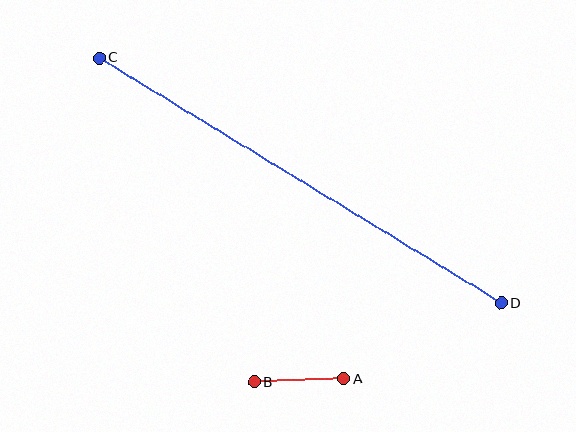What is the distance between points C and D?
The distance is approximately 471 pixels.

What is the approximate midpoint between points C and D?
The midpoint is at approximately (300, 180) pixels.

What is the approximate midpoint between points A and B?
The midpoint is at approximately (299, 380) pixels.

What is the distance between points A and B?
The distance is approximately 90 pixels.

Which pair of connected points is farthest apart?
Points C and D are farthest apart.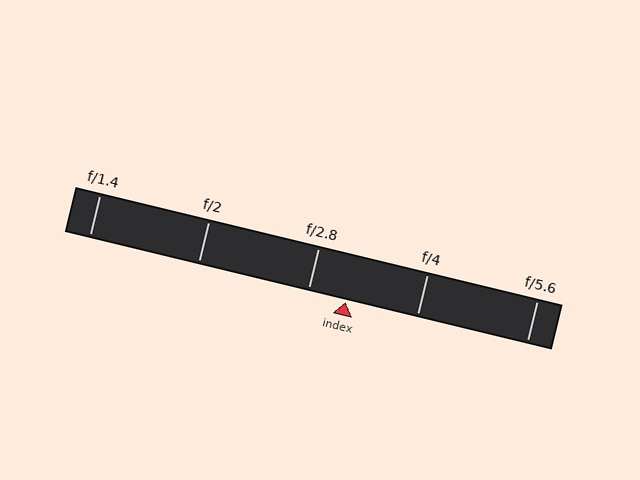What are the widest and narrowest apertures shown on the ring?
The widest aperture shown is f/1.4 and the narrowest is f/5.6.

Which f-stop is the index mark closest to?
The index mark is closest to f/2.8.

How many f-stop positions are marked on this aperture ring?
There are 5 f-stop positions marked.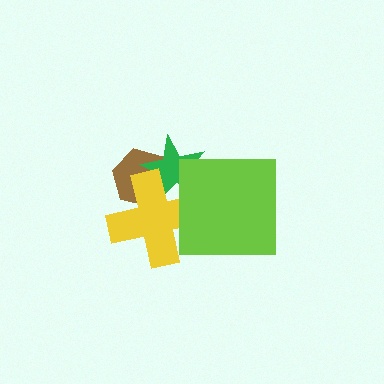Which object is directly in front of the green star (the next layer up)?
The yellow cross is directly in front of the green star.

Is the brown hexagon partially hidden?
Yes, it is partially covered by another shape.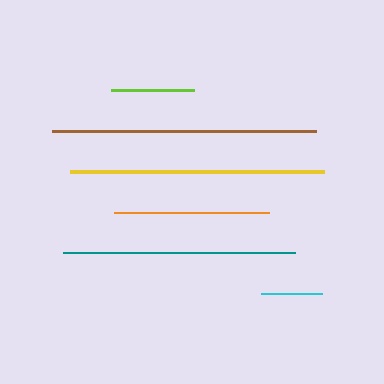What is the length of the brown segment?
The brown segment is approximately 264 pixels long.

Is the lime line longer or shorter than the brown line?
The brown line is longer than the lime line.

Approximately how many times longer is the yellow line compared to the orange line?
The yellow line is approximately 1.6 times the length of the orange line.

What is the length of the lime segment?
The lime segment is approximately 83 pixels long.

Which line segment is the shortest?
The cyan line is the shortest at approximately 61 pixels.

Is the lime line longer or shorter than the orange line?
The orange line is longer than the lime line.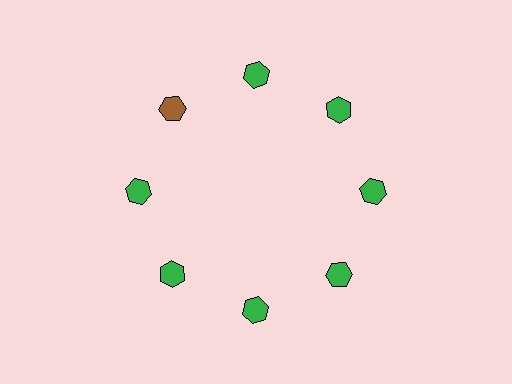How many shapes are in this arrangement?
There are 8 shapes arranged in a ring pattern.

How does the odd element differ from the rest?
It has a different color: brown instead of green.